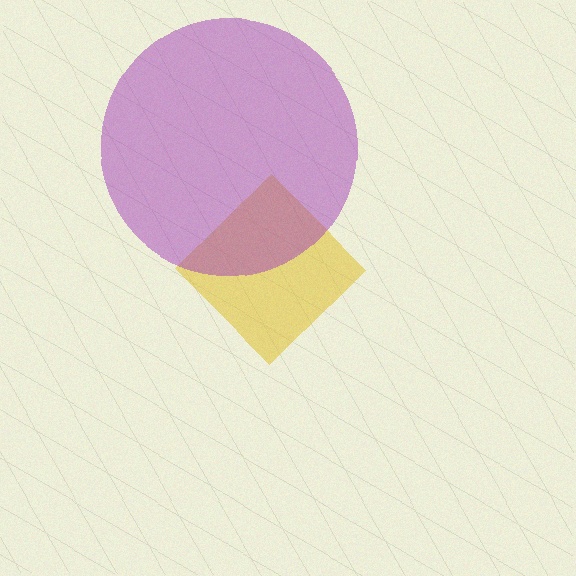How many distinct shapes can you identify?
There are 2 distinct shapes: a yellow diamond, a purple circle.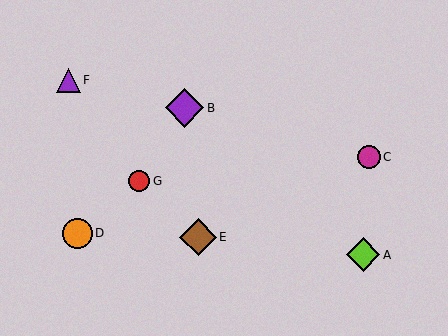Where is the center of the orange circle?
The center of the orange circle is at (78, 233).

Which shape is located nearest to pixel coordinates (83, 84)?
The purple triangle (labeled F) at (68, 80) is nearest to that location.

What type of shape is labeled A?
Shape A is a lime diamond.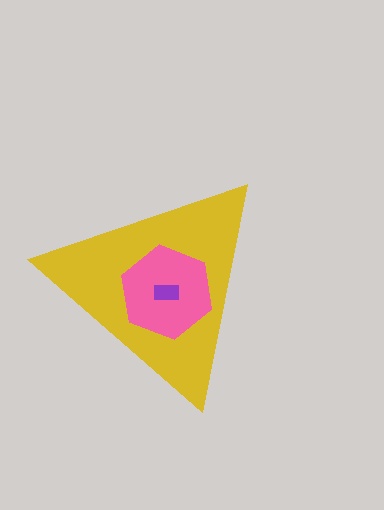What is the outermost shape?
The yellow triangle.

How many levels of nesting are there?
3.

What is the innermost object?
The purple rectangle.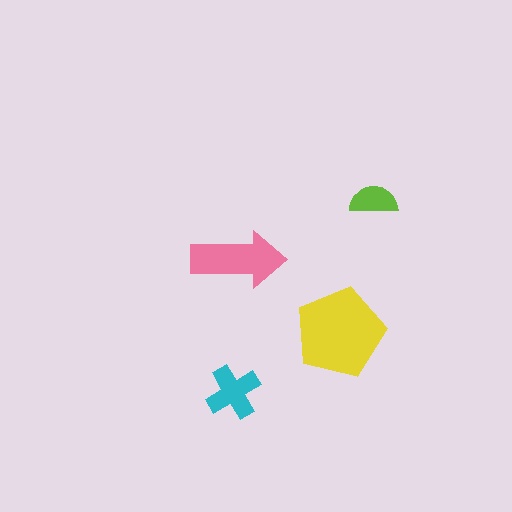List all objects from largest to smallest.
The yellow pentagon, the pink arrow, the cyan cross, the lime semicircle.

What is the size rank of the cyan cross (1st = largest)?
3rd.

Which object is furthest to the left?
The cyan cross is leftmost.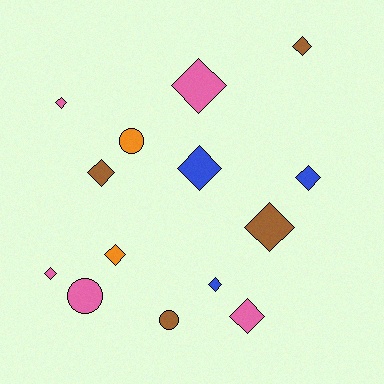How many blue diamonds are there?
There are 3 blue diamonds.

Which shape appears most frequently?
Diamond, with 11 objects.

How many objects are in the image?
There are 14 objects.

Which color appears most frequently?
Pink, with 5 objects.